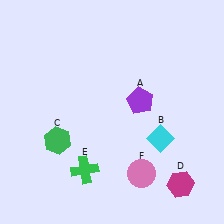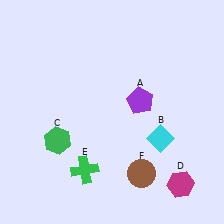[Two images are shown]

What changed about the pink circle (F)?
In Image 1, F is pink. In Image 2, it changed to brown.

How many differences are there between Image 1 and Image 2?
There is 1 difference between the two images.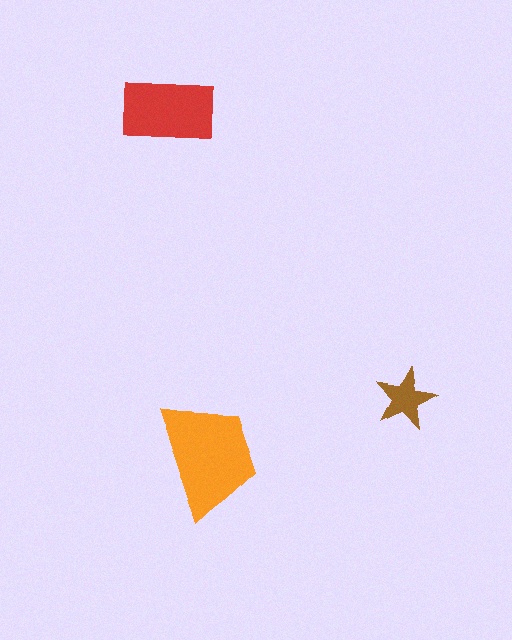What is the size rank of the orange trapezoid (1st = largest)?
1st.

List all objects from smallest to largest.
The brown star, the red rectangle, the orange trapezoid.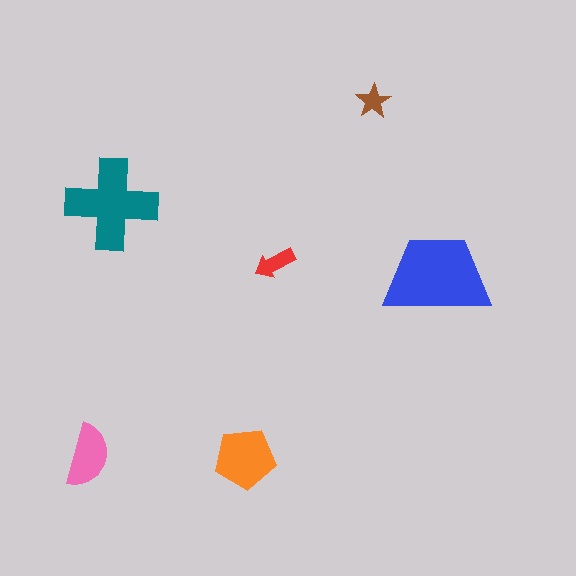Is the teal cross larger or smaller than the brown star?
Larger.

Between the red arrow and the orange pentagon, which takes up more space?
The orange pentagon.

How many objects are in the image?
There are 6 objects in the image.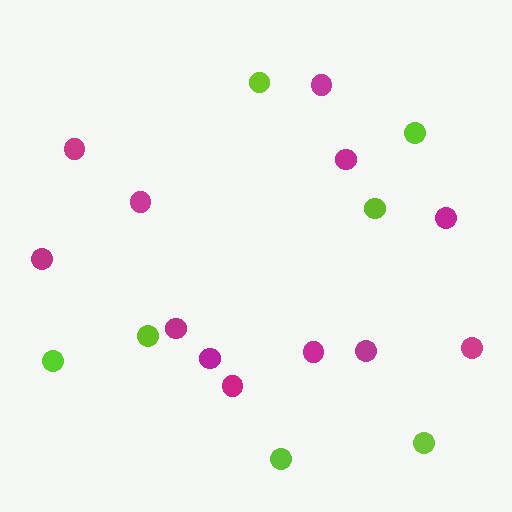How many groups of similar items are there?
There are 2 groups: one group of magenta circles (12) and one group of lime circles (7).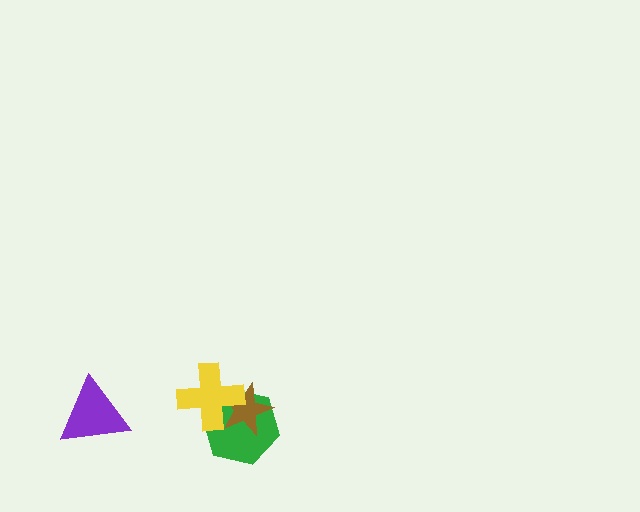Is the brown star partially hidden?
Yes, it is partially covered by another shape.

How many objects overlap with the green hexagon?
2 objects overlap with the green hexagon.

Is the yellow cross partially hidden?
No, no other shape covers it.